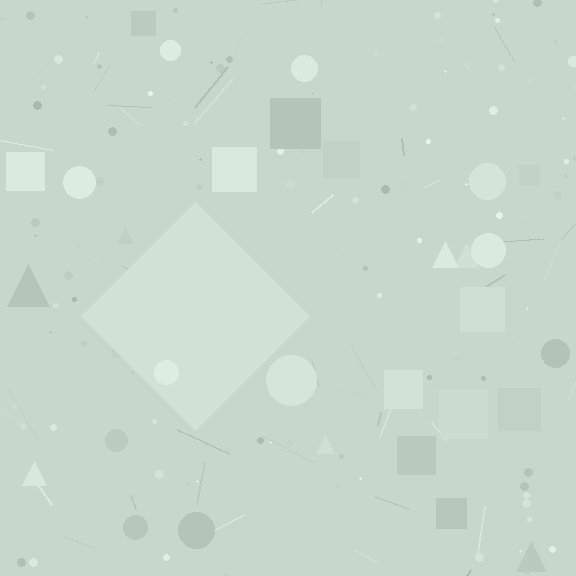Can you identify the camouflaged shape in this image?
The camouflaged shape is a diamond.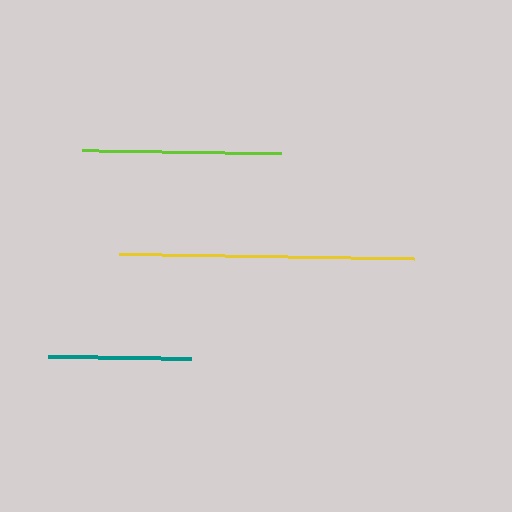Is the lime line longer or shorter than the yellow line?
The yellow line is longer than the lime line.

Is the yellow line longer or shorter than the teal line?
The yellow line is longer than the teal line.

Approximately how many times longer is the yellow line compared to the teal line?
The yellow line is approximately 2.1 times the length of the teal line.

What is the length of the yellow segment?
The yellow segment is approximately 294 pixels long.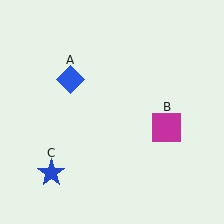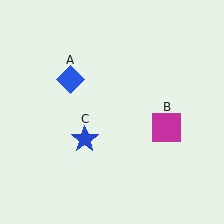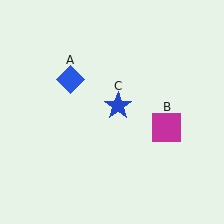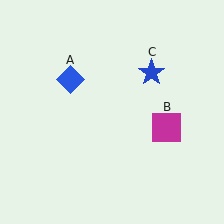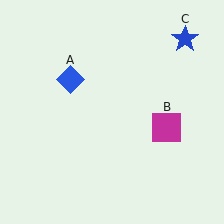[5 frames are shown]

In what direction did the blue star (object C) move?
The blue star (object C) moved up and to the right.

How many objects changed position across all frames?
1 object changed position: blue star (object C).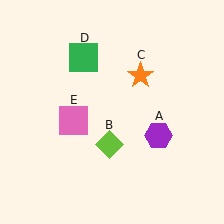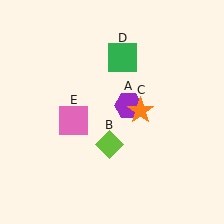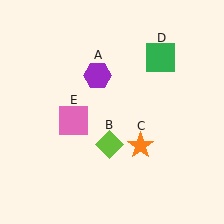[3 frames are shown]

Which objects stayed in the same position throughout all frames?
Lime diamond (object B) and pink square (object E) remained stationary.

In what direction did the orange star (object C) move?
The orange star (object C) moved down.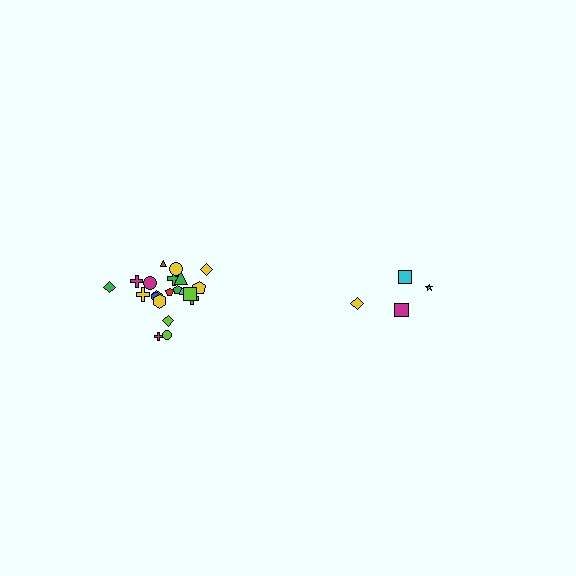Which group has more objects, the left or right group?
The left group.